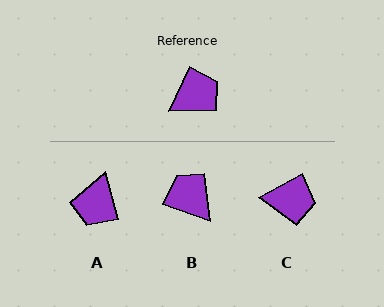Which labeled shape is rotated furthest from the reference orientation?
A, about 141 degrees away.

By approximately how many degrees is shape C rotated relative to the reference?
Approximately 37 degrees clockwise.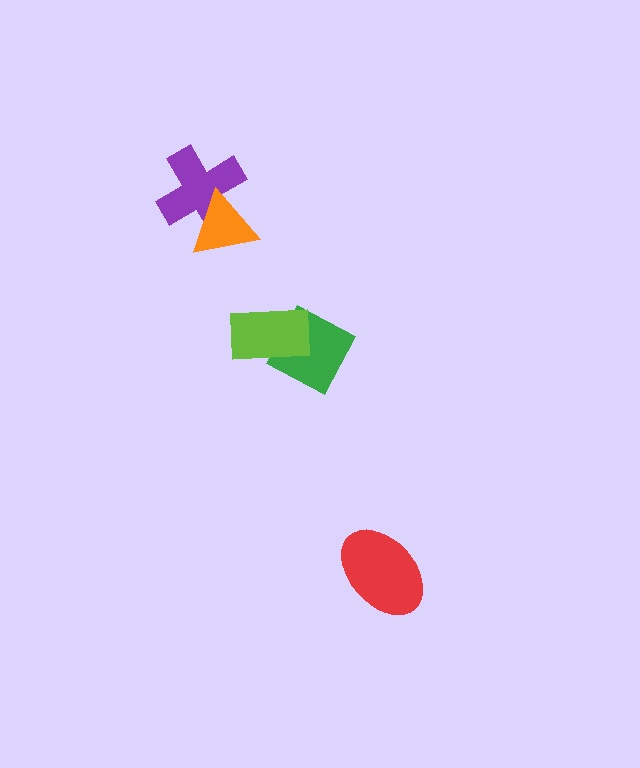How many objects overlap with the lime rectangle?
1 object overlaps with the lime rectangle.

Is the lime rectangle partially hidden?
No, no other shape covers it.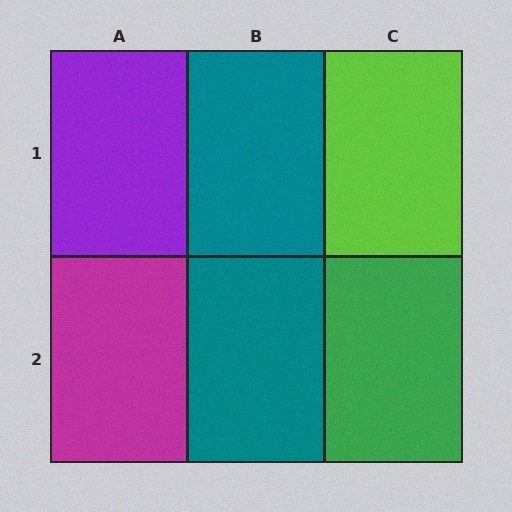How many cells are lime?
1 cell is lime.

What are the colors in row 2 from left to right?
Magenta, teal, green.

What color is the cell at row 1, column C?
Lime.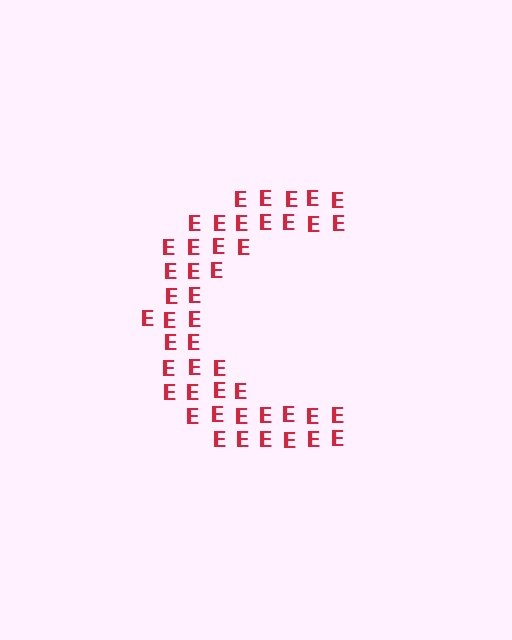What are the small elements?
The small elements are letter E's.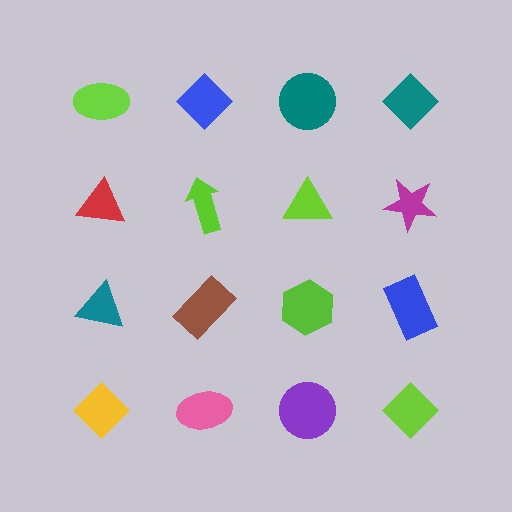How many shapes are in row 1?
4 shapes.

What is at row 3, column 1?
A teal triangle.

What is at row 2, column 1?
A red triangle.